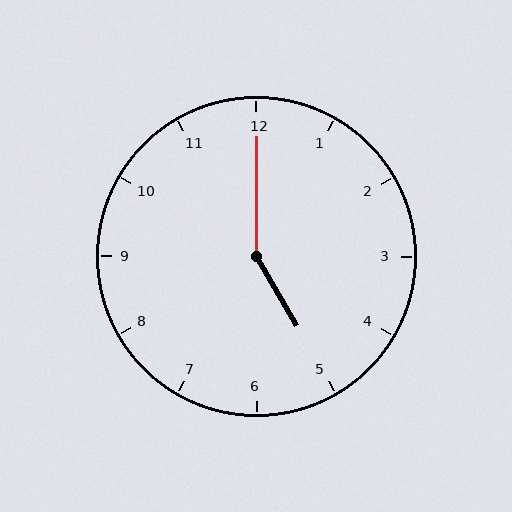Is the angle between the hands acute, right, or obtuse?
It is obtuse.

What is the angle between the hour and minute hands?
Approximately 150 degrees.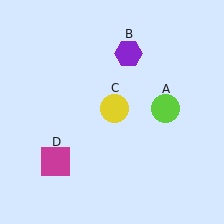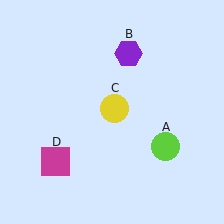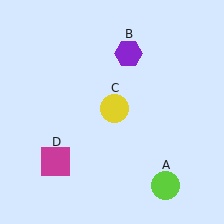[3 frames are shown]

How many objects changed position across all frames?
1 object changed position: lime circle (object A).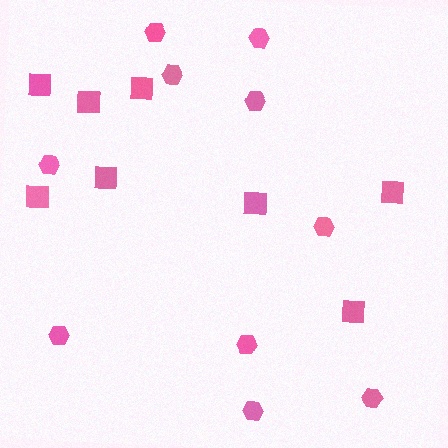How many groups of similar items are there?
There are 2 groups: one group of hexagons (10) and one group of squares (8).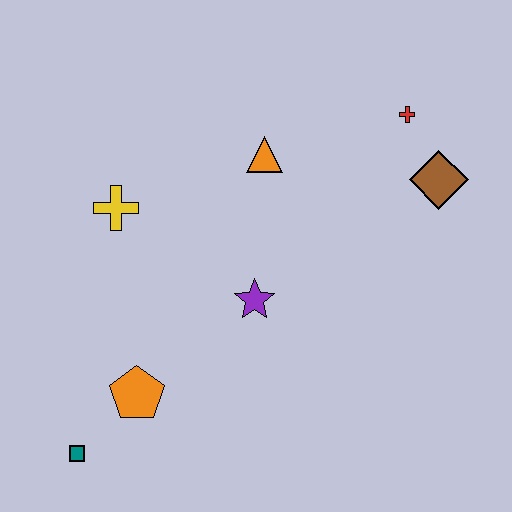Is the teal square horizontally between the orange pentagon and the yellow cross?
No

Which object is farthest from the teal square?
The red cross is farthest from the teal square.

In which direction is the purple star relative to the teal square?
The purple star is to the right of the teal square.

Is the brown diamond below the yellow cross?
No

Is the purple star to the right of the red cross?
No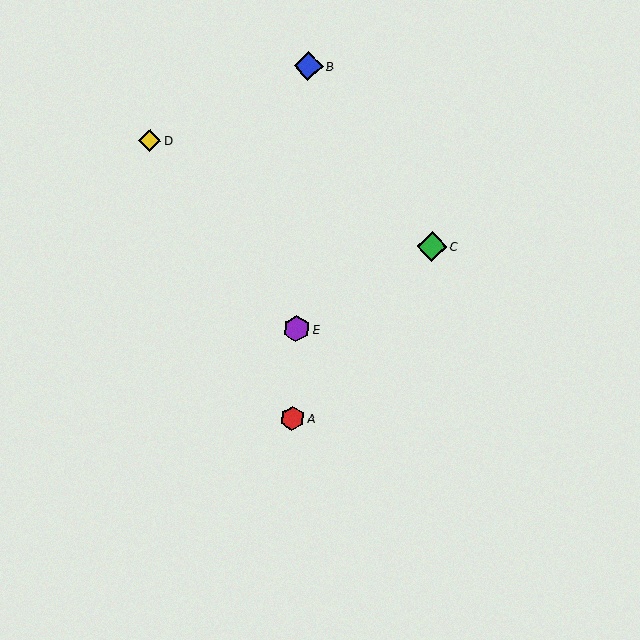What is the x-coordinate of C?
Object C is at x≈432.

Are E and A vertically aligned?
Yes, both are at x≈297.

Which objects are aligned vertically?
Objects A, B, E are aligned vertically.